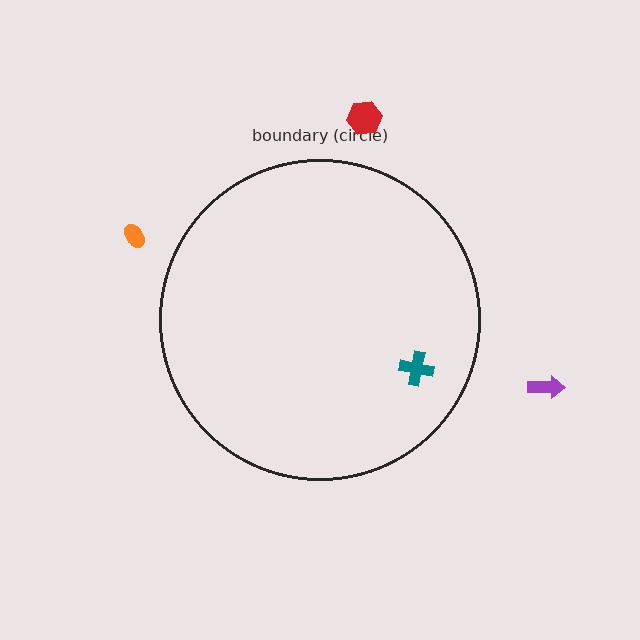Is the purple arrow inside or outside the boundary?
Outside.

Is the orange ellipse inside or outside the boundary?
Outside.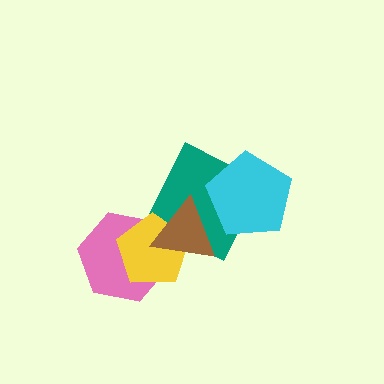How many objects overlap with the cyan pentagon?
2 objects overlap with the cyan pentagon.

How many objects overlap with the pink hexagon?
2 objects overlap with the pink hexagon.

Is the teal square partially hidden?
Yes, it is partially covered by another shape.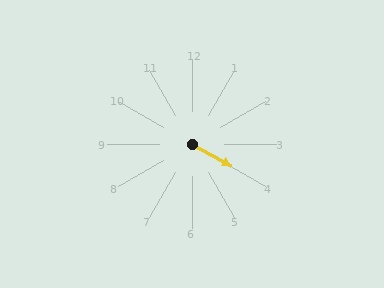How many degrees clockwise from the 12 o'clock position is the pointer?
Approximately 119 degrees.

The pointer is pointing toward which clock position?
Roughly 4 o'clock.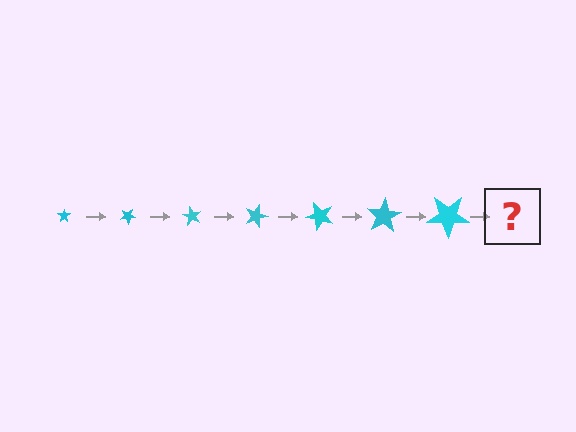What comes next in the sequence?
The next element should be a star, larger than the previous one and rotated 210 degrees from the start.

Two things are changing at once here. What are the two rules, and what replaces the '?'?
The two rules are that the star grows larger each step and it rotates 30 degrees each step. The '?' should be a star, larger than the previous one and rotated 210 degrees from the start.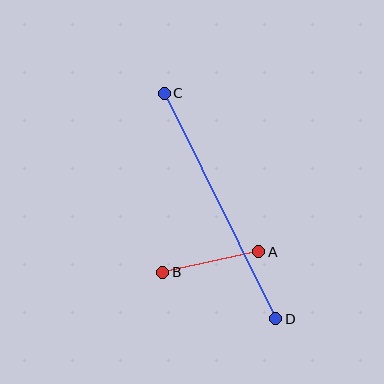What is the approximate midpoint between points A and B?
The midpoint is at approximately (211, 262) pixels.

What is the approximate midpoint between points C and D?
The midpoint is at approximately (220, 206) pixels.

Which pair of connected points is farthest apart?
Points C and D are farthest apart.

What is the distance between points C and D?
The distance is approximately 252 pixels.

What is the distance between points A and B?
The distance is approximately 98 pixels.